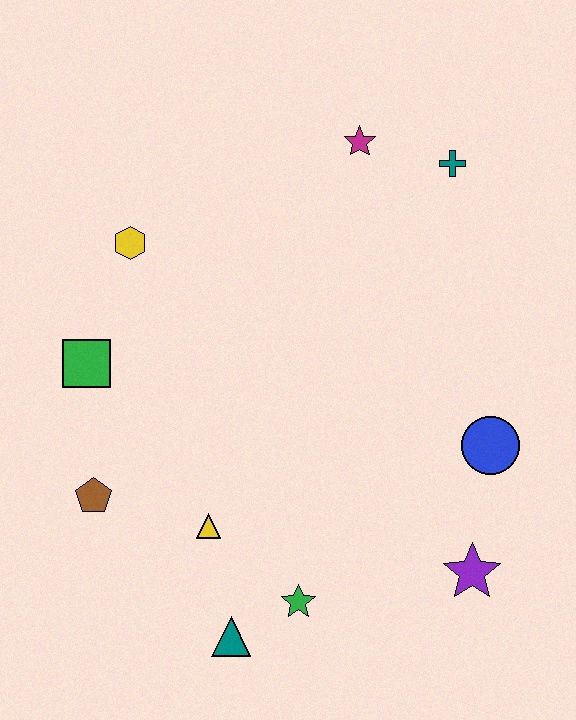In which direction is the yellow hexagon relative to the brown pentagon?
The yellow hexagon is above the brown pentagon.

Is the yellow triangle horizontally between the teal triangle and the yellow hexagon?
Yes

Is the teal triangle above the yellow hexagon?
No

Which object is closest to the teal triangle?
The green star is closest to the teal triangle.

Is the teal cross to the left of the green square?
No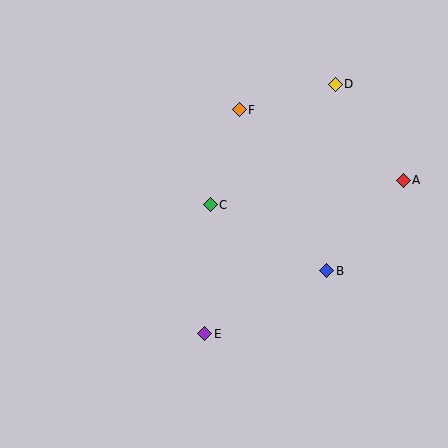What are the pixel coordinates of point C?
Point C is at (210, 205).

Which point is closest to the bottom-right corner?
Point B is closest to the bottom-right corner.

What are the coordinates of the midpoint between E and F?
The midpoint between E and F is at (222, 222).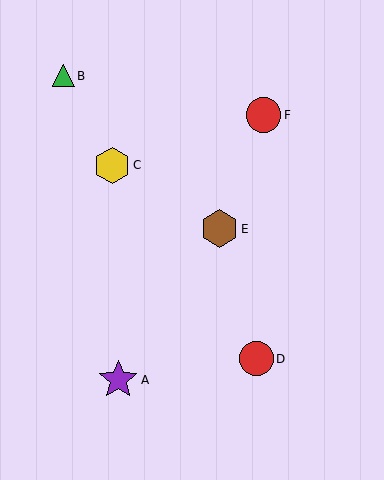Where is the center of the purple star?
The center of the purple star is at (118, 380).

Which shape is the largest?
The purple star (labeled A) is the largest.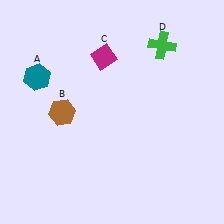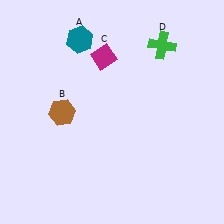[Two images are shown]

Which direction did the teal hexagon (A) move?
The teal hexagon (A) moved right.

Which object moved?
The teal hexagon (A) moved right.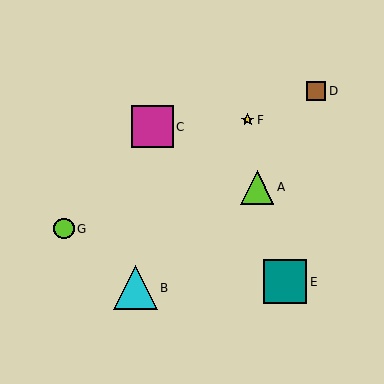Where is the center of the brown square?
The center of the brown square is at (316, 91).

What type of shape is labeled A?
Shape A is a lime triangle.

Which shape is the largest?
The teal square (labeled E) is the largest.